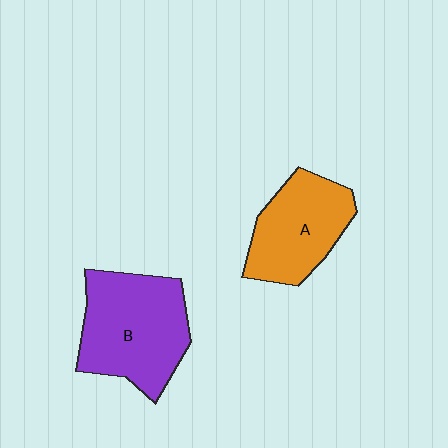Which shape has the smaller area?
Shape A (orange).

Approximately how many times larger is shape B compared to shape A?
Approximately 1.3 times.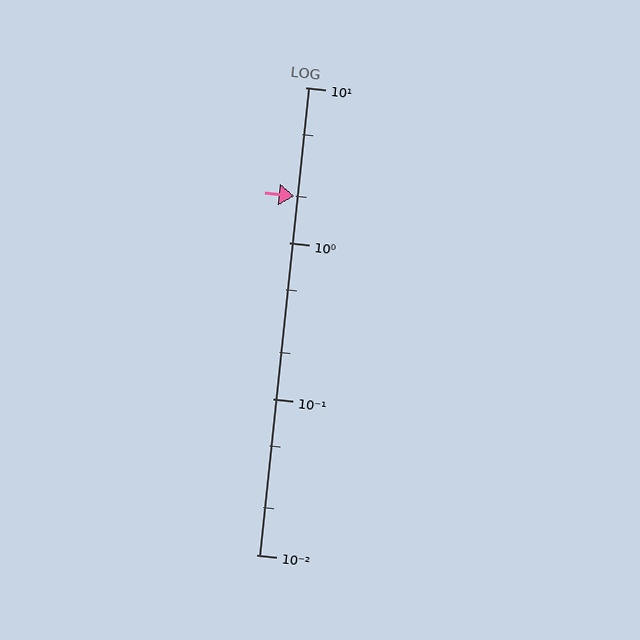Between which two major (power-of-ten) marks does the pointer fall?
The pointer is between 1 and 10.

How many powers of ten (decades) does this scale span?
The scale spans 3 decades, from 0.01 to 10.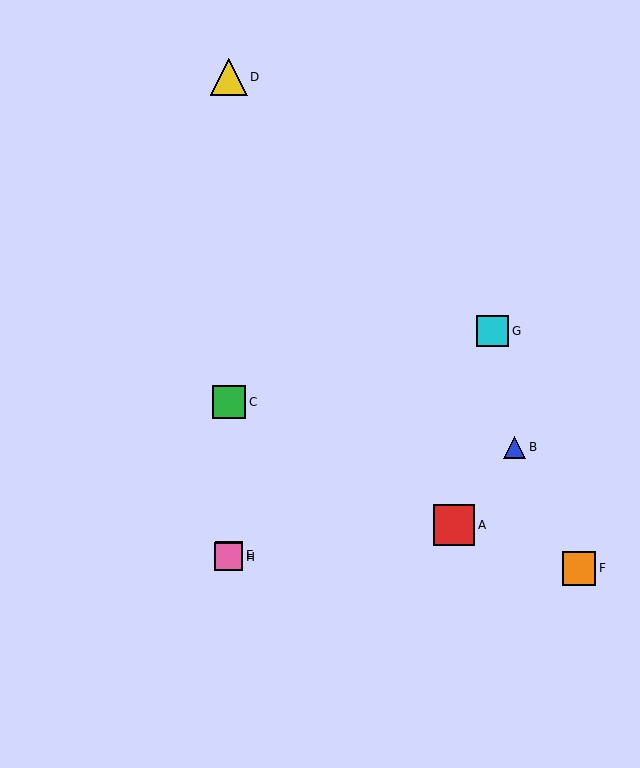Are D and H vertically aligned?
Yes, both are at x≈229.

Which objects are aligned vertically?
Objects C, D, E, H are aligned vertically.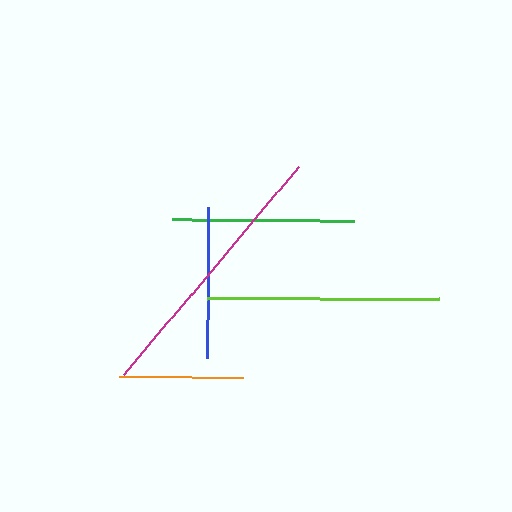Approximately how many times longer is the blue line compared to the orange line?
The blue line is approximately 1.2 times the length of the orange line.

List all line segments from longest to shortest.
From longest to shortest: magenta, lime, green, blue, orange.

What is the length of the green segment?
The green segment is approximately 182 pixels long.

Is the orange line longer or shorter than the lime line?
The lime line is longer than the orange line.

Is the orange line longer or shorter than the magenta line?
The magenta line is longer than the orange line.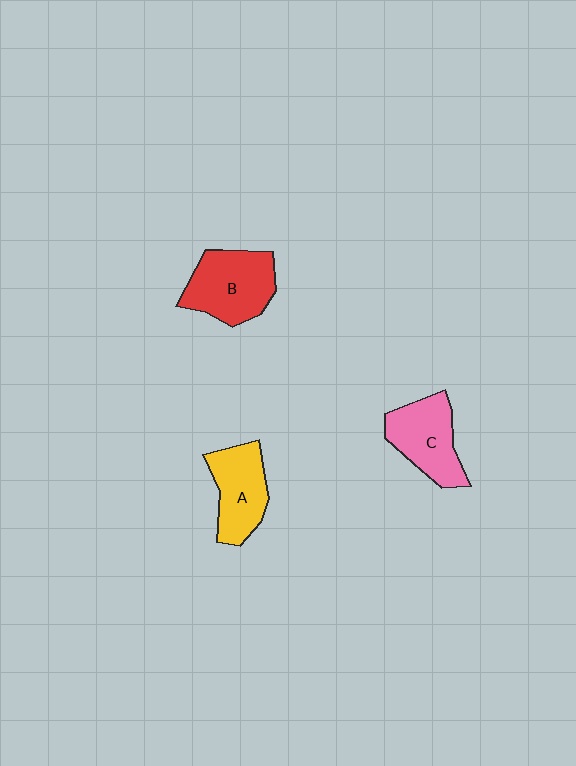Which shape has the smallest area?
Shape A (yellow).